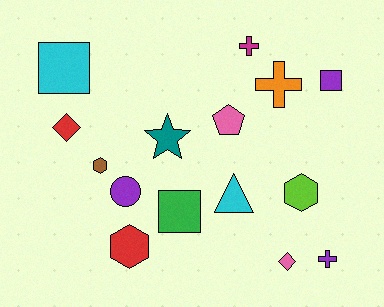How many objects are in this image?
There are 15 objects.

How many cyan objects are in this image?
There are 2 cyan objects.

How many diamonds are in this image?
There are 2 diamonds.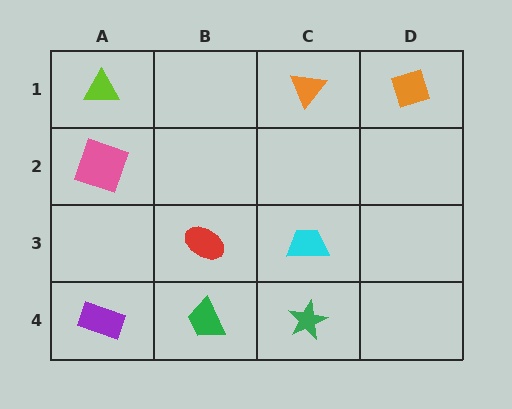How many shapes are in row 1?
3 shapes.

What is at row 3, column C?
A cyan trapezoid.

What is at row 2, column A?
A pink square.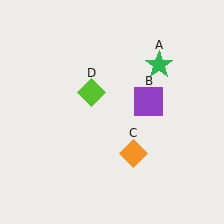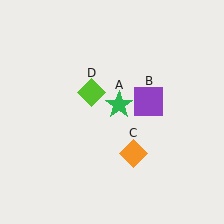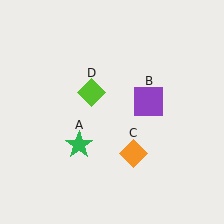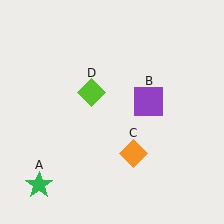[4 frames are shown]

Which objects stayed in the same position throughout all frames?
Purple square (object B) and orange diamond (object C) and lime diamond (object D) remained stationary.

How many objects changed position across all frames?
1 object changed position: green star (object A).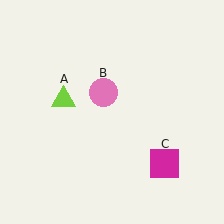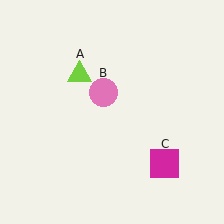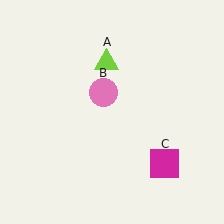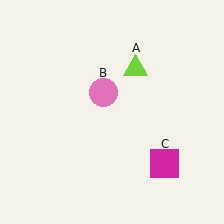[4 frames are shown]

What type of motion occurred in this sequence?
The lime triangle (object A) rotated clockwise around the center of the scene.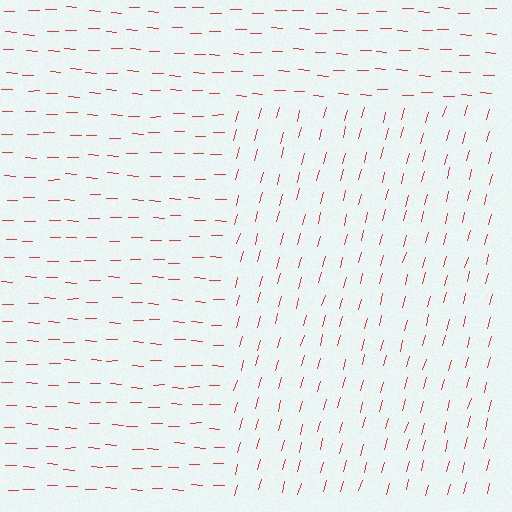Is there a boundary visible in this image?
Yes, there is a texture boundary formed by a change in line orientation.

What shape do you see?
I see a rectangle.